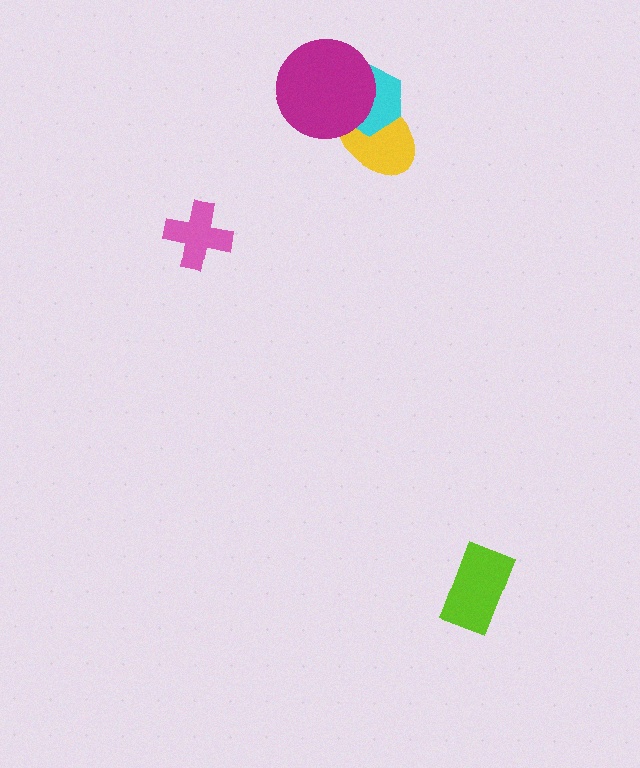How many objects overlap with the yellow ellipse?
2 objects overlap with the yellow ellipse.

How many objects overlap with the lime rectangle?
0 objects overlap with the lime rectangle.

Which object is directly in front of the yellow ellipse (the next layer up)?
The cyan hexagon is directly in front of the yellow ellipse.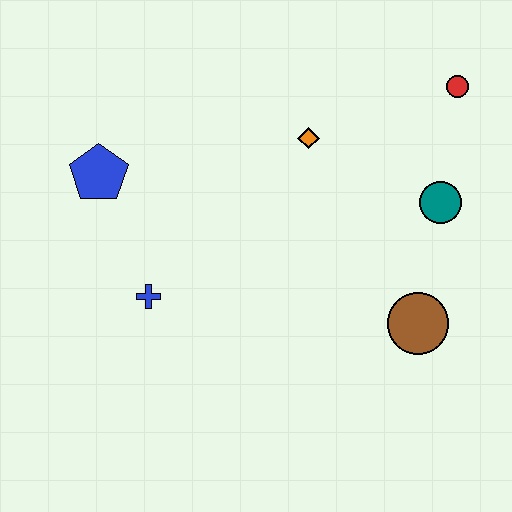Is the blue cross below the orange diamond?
Yes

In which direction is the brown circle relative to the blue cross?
The brown circle is to the right of the blue cross.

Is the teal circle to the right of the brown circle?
Yes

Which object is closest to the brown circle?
The teal circle is closest to the brown circle.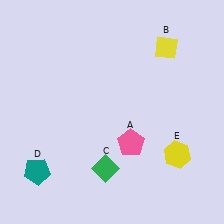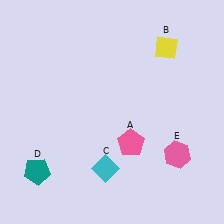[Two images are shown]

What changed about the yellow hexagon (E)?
In Image 1, E is yellow. In Image 2, it changed to pink.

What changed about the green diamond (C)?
In Image 1, C is green. In Image 2, it changed to cyan.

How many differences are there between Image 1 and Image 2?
There are 2 differences between the two images.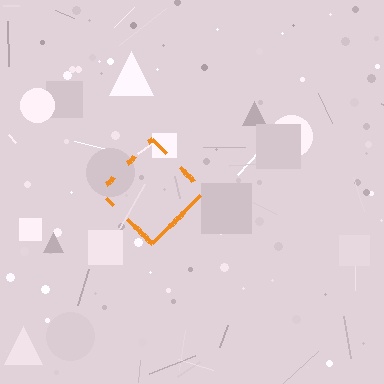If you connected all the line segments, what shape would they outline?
They would outline a diamond.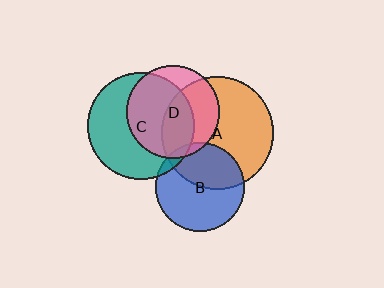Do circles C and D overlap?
Yes.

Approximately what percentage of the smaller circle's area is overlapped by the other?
Approximately 65%.